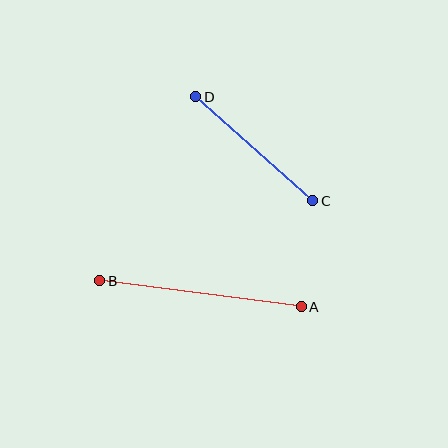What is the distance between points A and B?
The distance is approximately 203 pixels.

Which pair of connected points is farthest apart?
Points A and B are farthest apart.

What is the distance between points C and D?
The distance is approximately 157 pixels.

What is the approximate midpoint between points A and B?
The midpoint is at approximately (200, 294) pixels.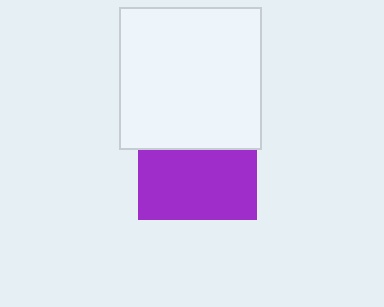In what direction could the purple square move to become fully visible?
The purple square could move down. That would shift it out from behind the white square entirely.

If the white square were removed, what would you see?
You would see the complete purple square.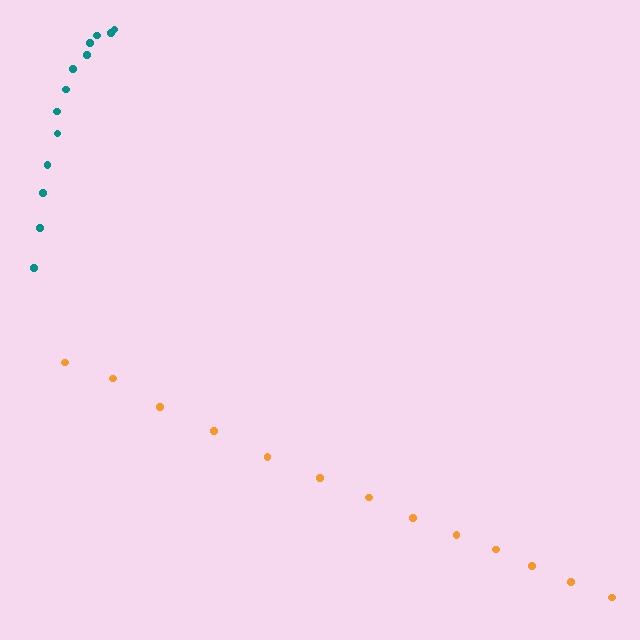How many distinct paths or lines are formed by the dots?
There are 2 distinct paths.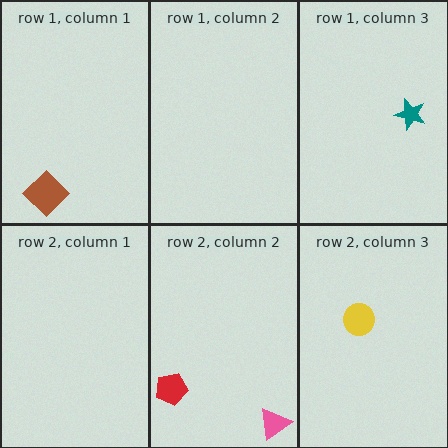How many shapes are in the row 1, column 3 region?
1.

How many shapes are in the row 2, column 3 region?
1.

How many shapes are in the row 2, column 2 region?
2.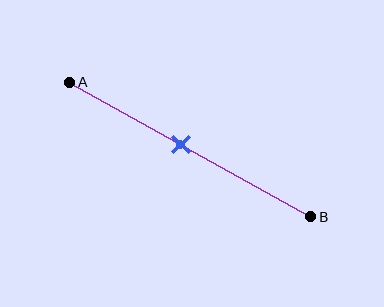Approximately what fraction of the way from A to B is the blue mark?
The blue mark is approximately 45% of the way from A to B.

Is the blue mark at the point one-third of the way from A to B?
No, the mark is at about 45% from A, not at the 33% one-third point.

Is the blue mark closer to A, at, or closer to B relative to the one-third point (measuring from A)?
The blue mark is closer to point B than the one-third point of segment AB.